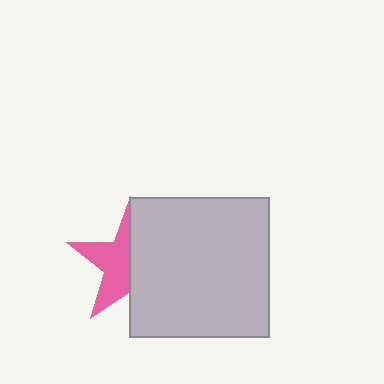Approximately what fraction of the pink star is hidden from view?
Roughly 52% of the pink star is hidden behind the light gray square.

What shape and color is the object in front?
The object in front is a light gray square.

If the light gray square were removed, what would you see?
You would see the complete pink star.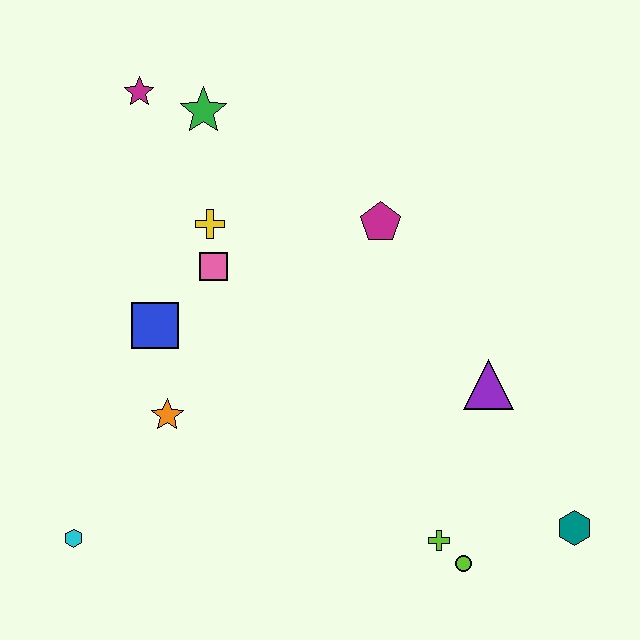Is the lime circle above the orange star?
No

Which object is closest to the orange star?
The blue square is closest to the orange star.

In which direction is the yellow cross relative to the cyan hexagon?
The yellow cross is above the cyan hexagon.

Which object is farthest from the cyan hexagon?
The teal hexagon is farthest from the cyan hexagon.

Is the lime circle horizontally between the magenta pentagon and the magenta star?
No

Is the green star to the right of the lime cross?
No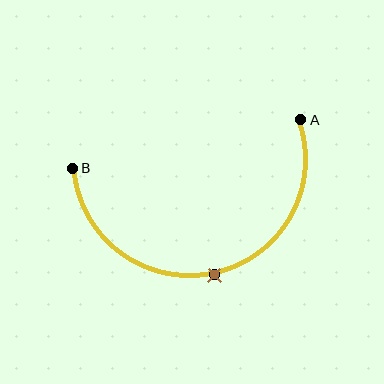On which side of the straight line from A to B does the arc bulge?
The arc bulges below the straight line connecting A and B.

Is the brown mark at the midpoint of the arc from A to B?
Yes. The brown mark lies on the arc at equal arc-length from both A and B — it is the arc midpoint.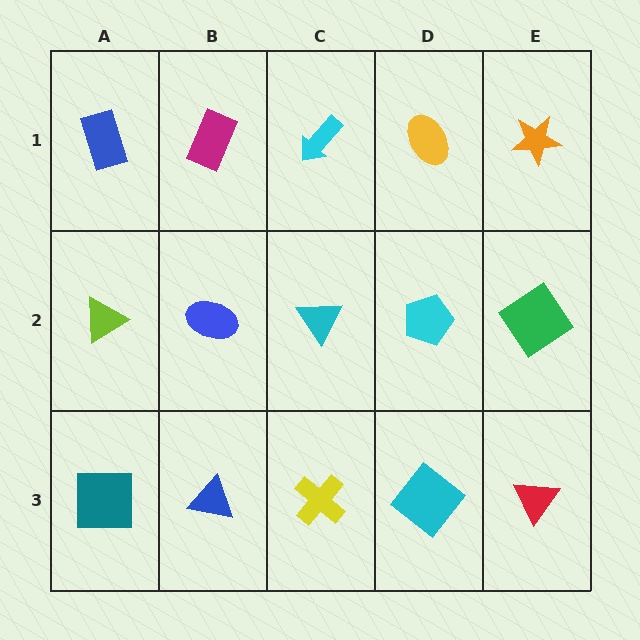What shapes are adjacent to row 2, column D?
A yellow ellipse (row 1, column D), a cyan diamond (row 3, column D), a cyan triangle (row 2, column C), a green diamond (row 2, column E).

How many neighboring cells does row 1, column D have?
3.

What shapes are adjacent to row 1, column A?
A lime triangle (row 2, column A), a magenta rectangle (row 1, column B).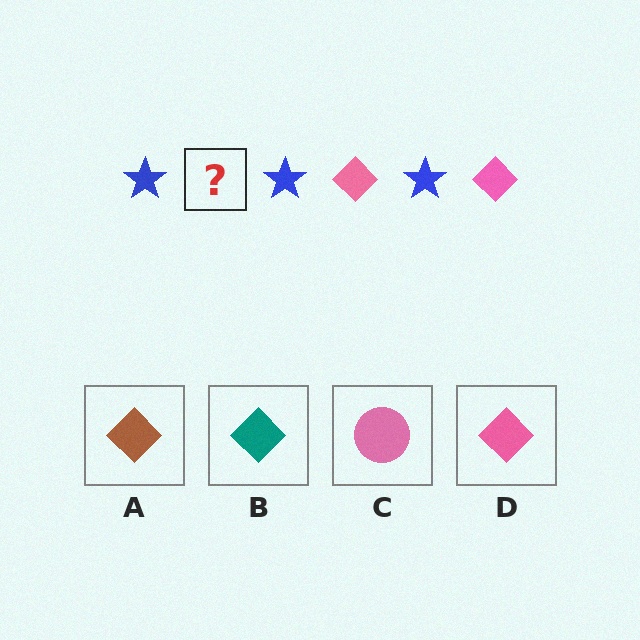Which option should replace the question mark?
Option D.